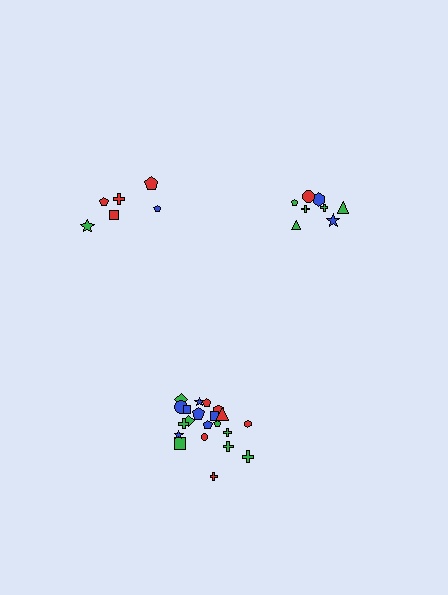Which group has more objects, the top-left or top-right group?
The top-right group.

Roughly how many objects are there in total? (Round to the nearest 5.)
Roughly 35 objects in total.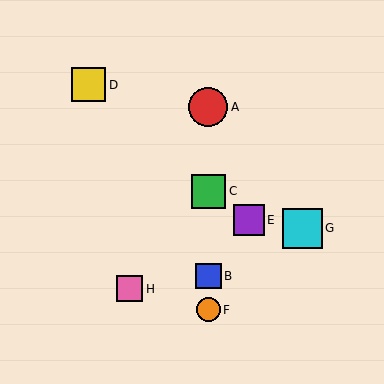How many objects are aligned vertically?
4 objects (A, B, C, F) are aligned vertically.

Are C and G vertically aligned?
No, C is at x≈208 and G is at x≈302.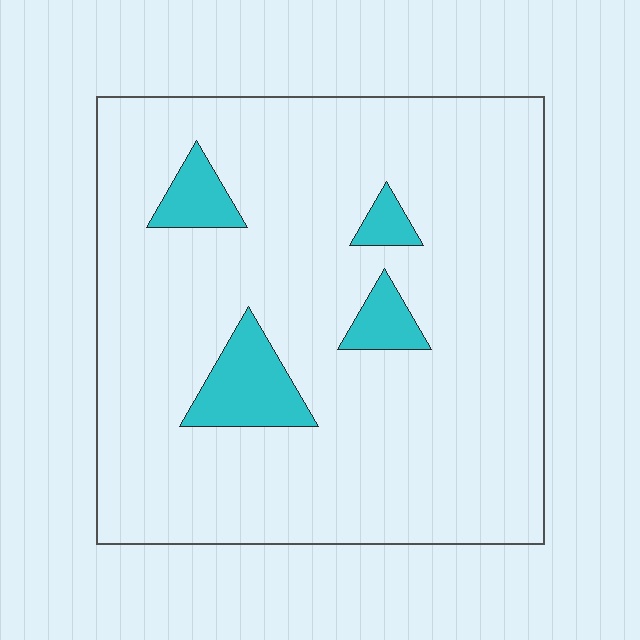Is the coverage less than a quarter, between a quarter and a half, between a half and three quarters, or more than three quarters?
Less than a quarter.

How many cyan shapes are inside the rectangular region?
4.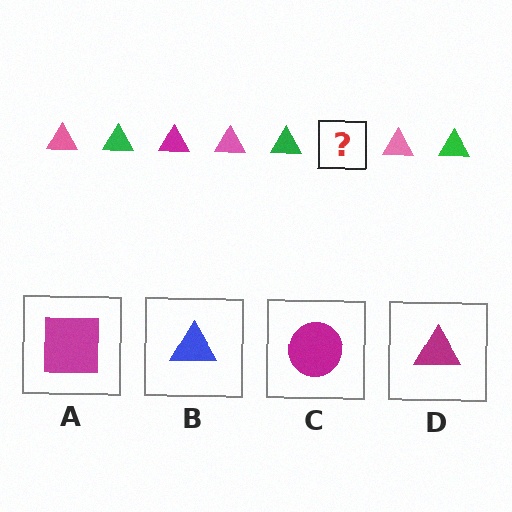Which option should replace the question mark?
Option D.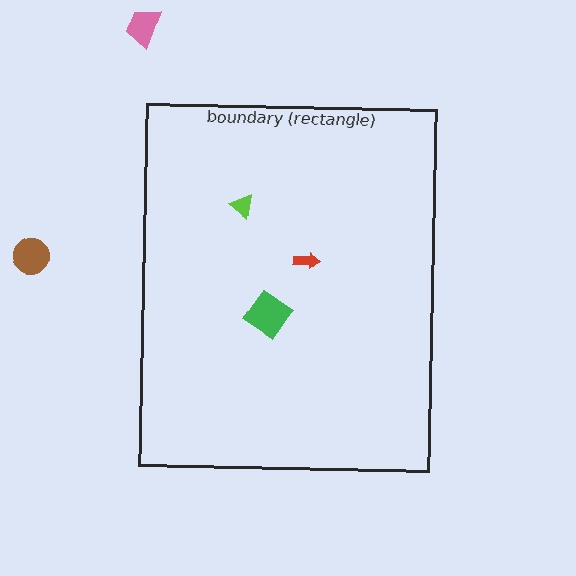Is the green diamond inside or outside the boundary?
Inside.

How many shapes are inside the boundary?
3 inside, 2 outside.